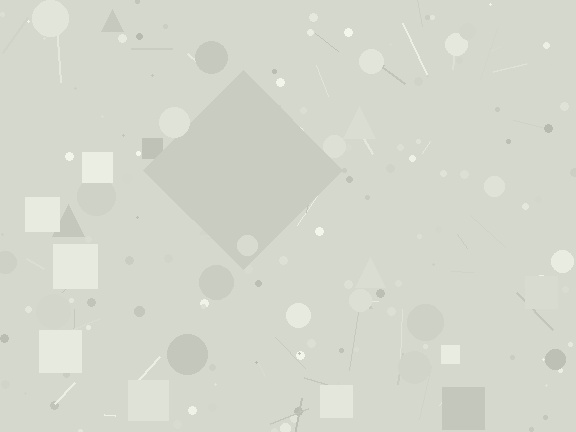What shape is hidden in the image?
A diamond is hidden in the image.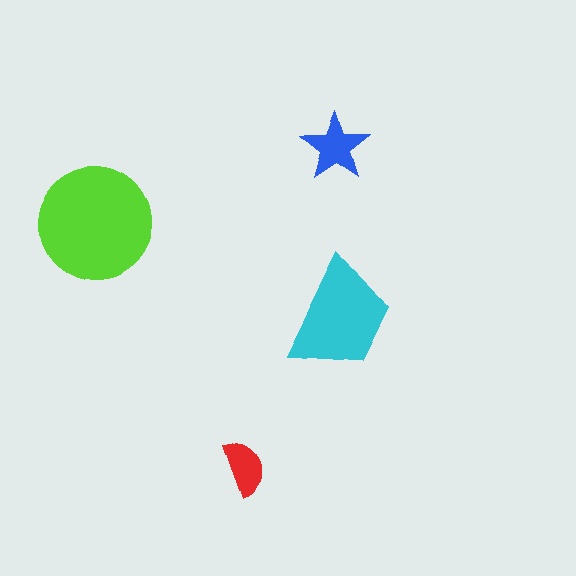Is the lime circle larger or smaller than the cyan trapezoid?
Larger.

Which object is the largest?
The lime circle.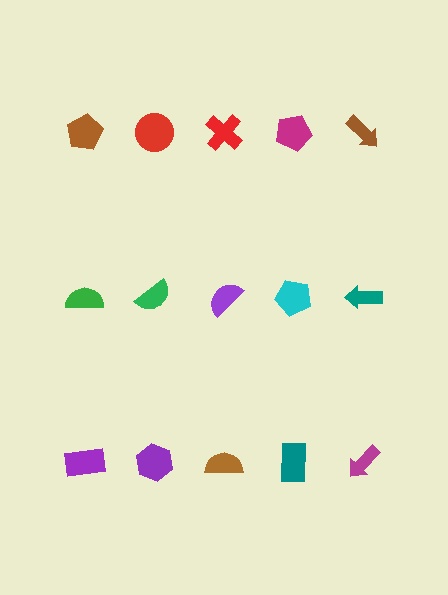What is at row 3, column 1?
A purple rectangle.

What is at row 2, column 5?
A teal arrow.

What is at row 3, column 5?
A magenta arrow.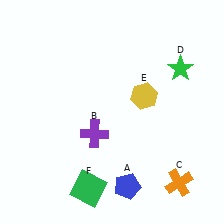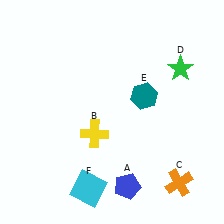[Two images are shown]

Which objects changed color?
B changed from purple to yellow. E changed from yellow to teal. F changed from green to cyan.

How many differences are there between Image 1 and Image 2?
There are 3 differences between the two images.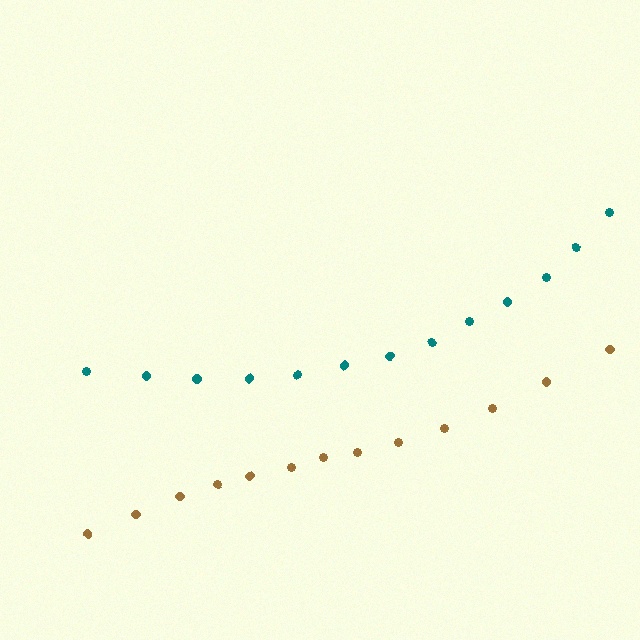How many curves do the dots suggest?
There are 2 distinct paths.